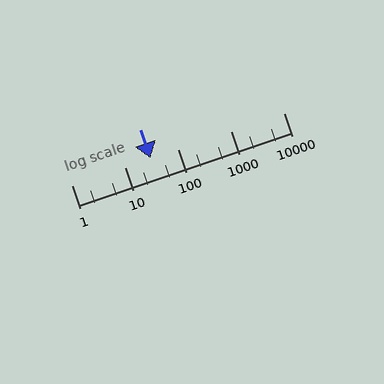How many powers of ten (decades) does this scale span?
The scale spans 4 decades, from 1 to 10000.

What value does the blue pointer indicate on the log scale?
The pointer indicates approximately 31.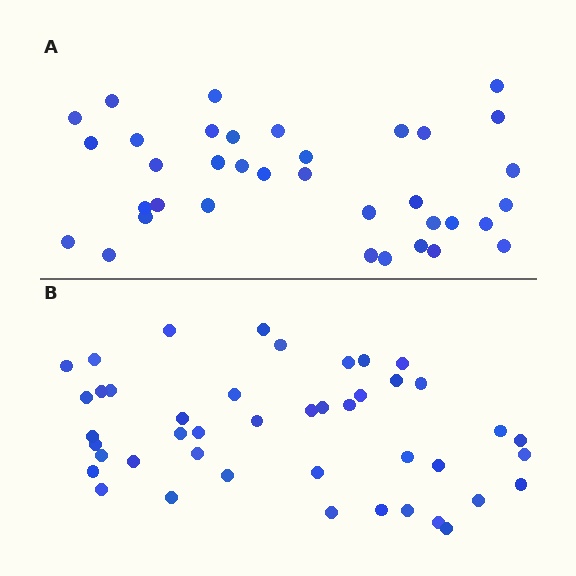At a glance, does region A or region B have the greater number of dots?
Region B (the bottom region) has more dots.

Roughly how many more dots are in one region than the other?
Region B has roughly 8 or so more dots than region A.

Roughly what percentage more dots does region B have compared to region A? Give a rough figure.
About 20% more.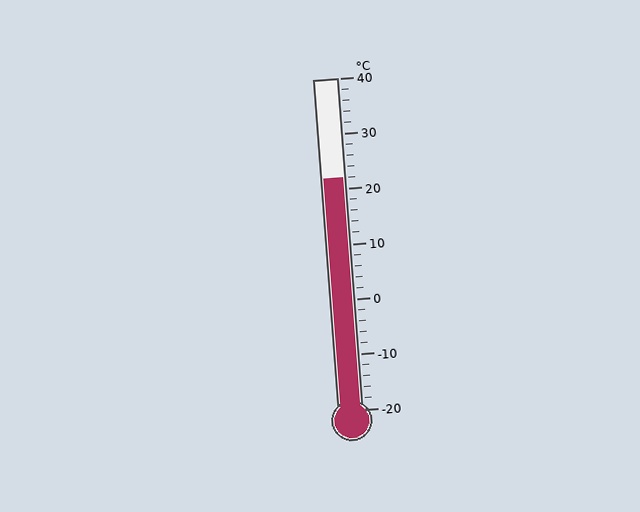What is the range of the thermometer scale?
The thermometer scale ranges from -20°C to 40°C.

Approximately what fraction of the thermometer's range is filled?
The thermometer is filled to approximately 70% of its range.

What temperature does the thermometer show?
The thermometer shows approximately 22°C.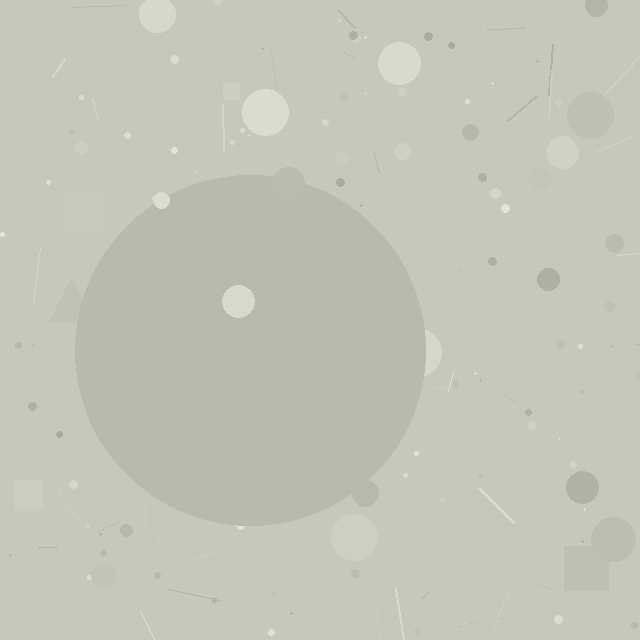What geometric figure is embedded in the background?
A circle is embedded in the background.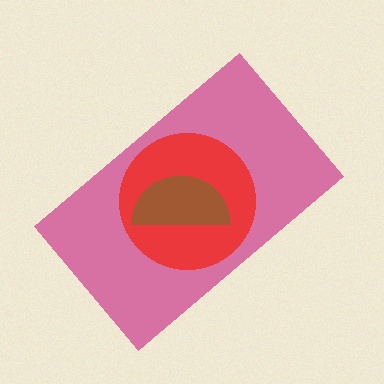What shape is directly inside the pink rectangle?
The red circle.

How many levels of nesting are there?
3.